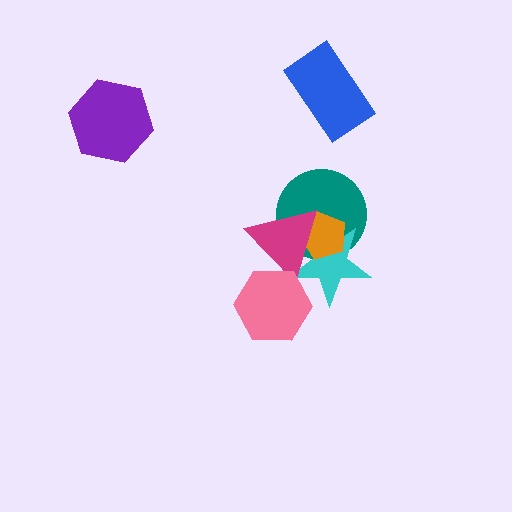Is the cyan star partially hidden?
Yes, it is partially covered by another shape.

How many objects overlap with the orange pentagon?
3 objects overlap with the orange pentagon.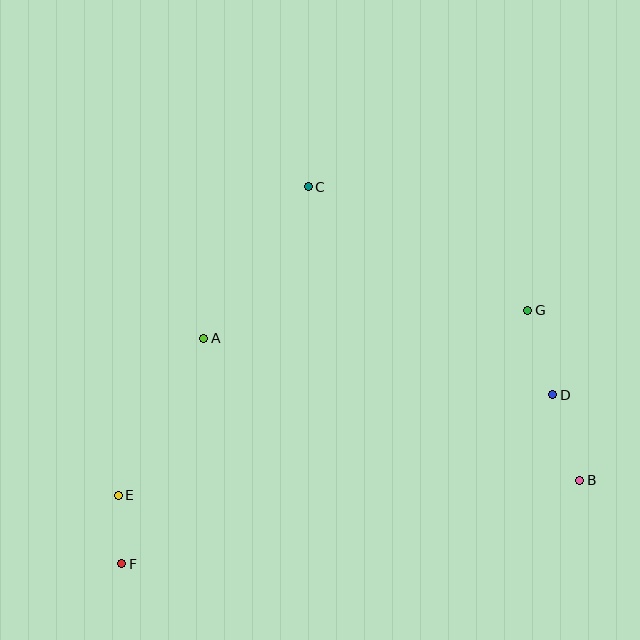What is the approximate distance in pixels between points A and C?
The distance between A and C is approximately 184 pixels.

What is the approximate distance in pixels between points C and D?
The distance between C and D is approximately 321 pixels.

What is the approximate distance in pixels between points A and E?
The distance between A and E is approximately 179 pixels.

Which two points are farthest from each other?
Points F and G are farthest from each other.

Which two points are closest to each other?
Points E and F are closest to each other.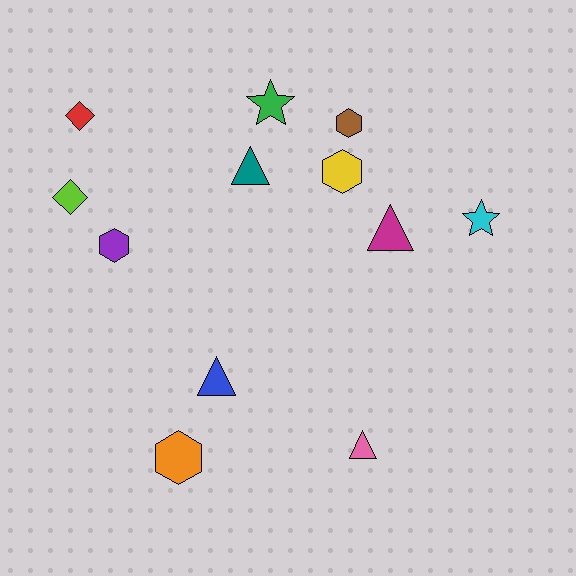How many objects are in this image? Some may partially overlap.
There are 12 objects.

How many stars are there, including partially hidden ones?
There are 2 stars.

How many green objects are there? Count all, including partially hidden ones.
There is 1 green object.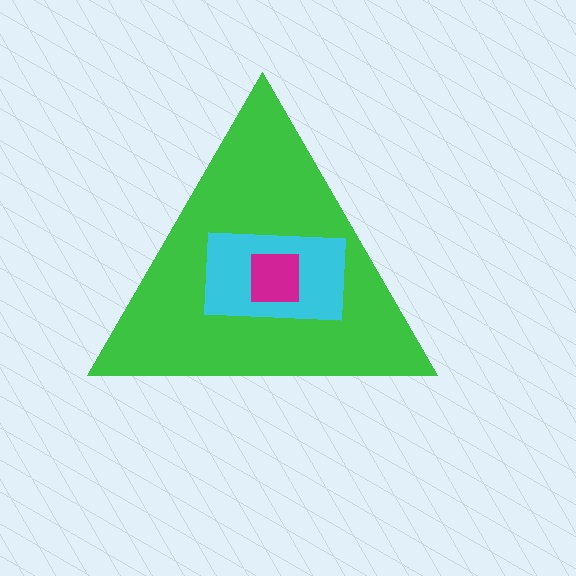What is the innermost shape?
The magenta square.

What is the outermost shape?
The green triangle.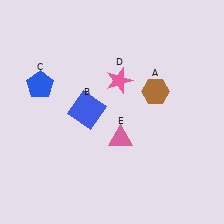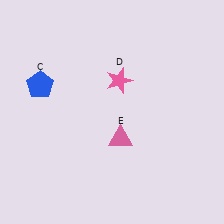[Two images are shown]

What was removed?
The brown hexagon (A), the blue square (B) were removed in Image 2.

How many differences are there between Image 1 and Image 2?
There are 2 differences between the two images.